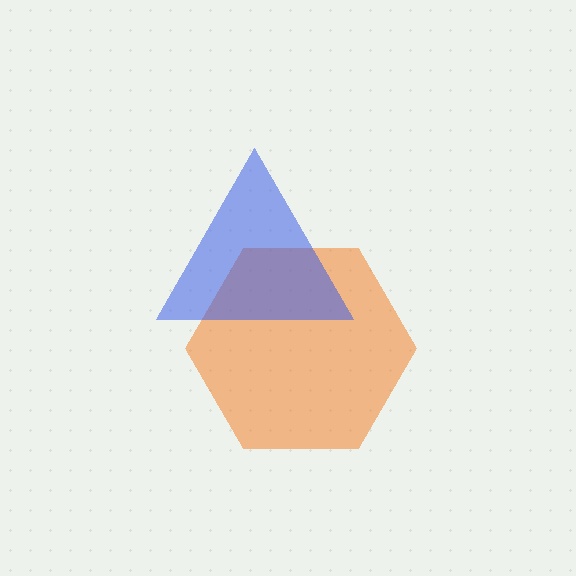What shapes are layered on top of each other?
The layered shapes are: an orange hexagon, a blue triangle.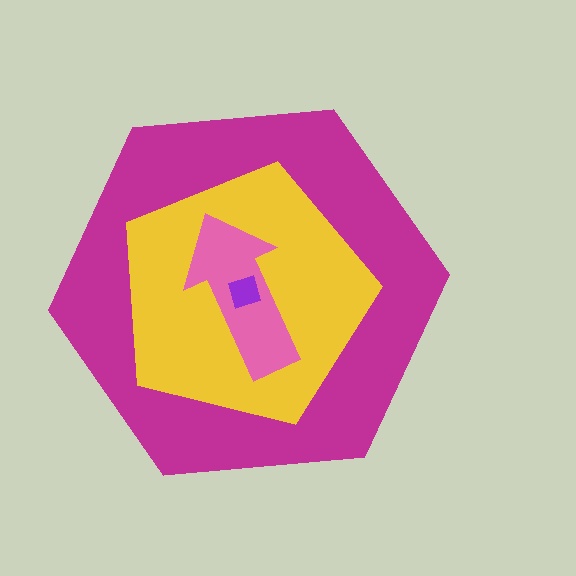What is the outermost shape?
The magenta hexagon.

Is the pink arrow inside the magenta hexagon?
Yes.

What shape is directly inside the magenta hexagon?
The yellow pentagon.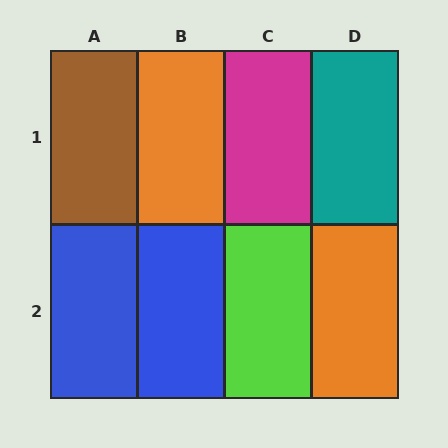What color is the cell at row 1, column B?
Orange.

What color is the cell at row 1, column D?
Teal.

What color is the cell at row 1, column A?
Brown.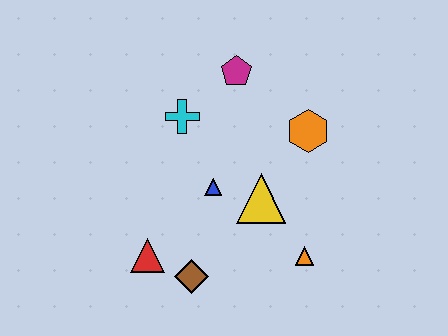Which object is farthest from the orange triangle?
The magenta pentagon is farthest from the orange triangle.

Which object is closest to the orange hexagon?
The yellow triangle is closest to the orange hexagon.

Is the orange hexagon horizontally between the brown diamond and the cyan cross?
No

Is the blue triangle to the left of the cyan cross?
No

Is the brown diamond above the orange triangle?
No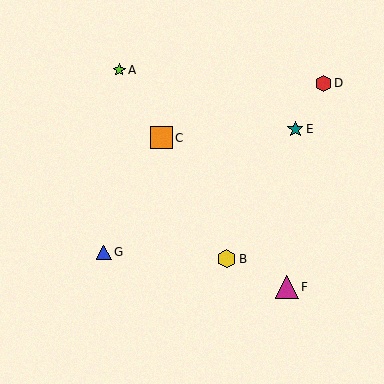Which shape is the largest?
The magenta triangle (labeled F) is the largest.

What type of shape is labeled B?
Shape B is a yellow hexagon.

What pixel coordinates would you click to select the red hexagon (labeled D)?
Click at (324, 83) to select the red hexagon D.